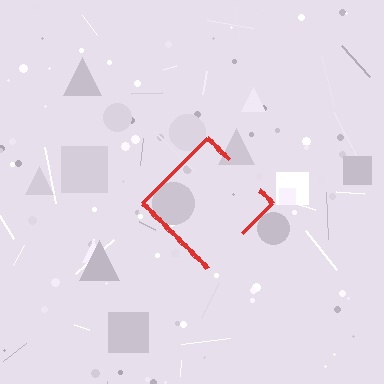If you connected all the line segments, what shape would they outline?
They would outline a diamond.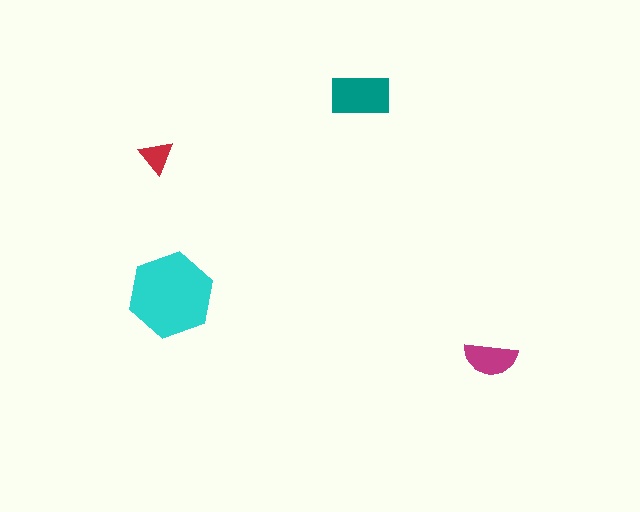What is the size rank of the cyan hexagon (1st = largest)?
1st.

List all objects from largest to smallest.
The cyan hexagon, the teal rectangle, the magenta semicircle, the red triangle.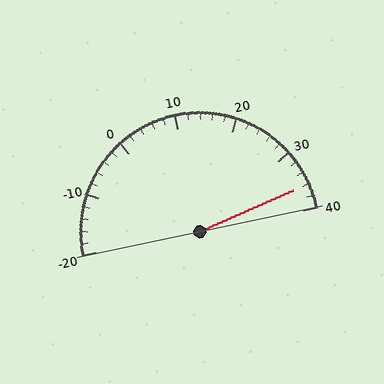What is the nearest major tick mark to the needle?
The nearest major tick mark is 40.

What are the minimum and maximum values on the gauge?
The gauge ranges from -20 to 40.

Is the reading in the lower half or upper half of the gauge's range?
The reading is in the upper half of the range (-20 to 40).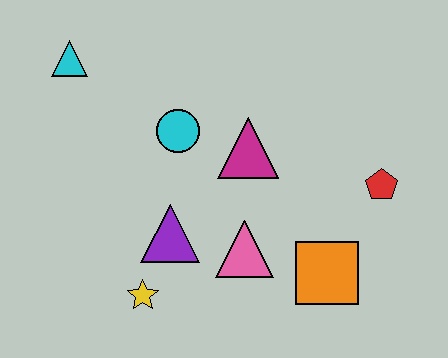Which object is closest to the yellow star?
The purple triangle is closest to the yellow star.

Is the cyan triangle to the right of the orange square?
No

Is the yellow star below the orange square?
Yes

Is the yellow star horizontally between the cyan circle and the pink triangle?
No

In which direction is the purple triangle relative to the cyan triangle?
The purple triangle is below the cyan triangle.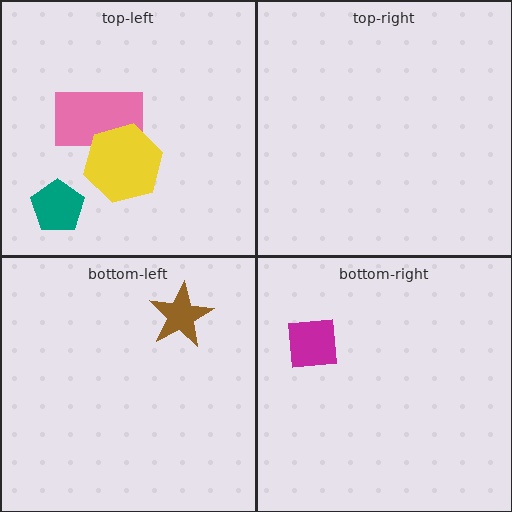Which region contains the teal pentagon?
The top-left region.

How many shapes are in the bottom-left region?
1.